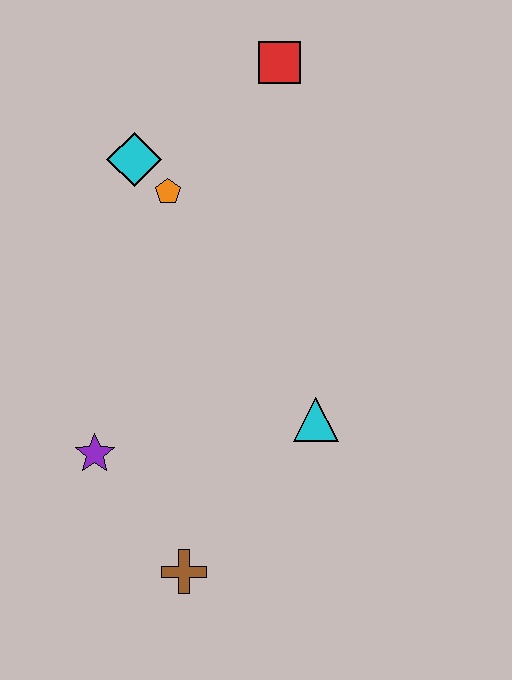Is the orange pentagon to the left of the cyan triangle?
Yes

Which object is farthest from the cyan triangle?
The red square is farthest from the cyan triangle.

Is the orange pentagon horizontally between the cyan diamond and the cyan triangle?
Yes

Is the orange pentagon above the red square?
No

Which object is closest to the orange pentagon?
The cyan diamond is closest to the orange pentagon.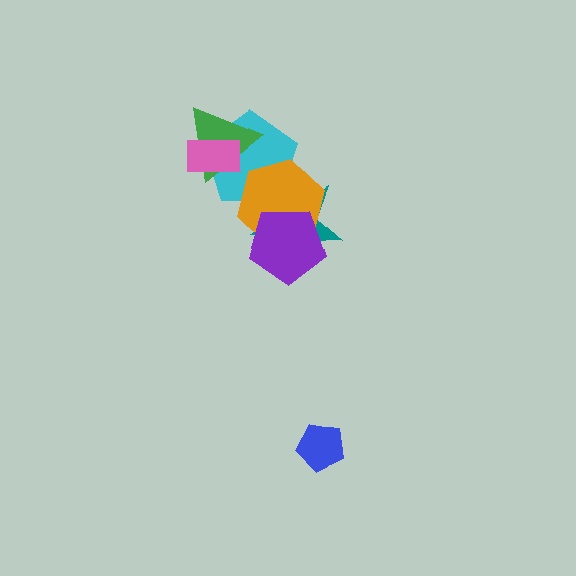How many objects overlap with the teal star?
3 objects overlap with the teal star.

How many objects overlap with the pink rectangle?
2 objects overlap with the pink rectangle.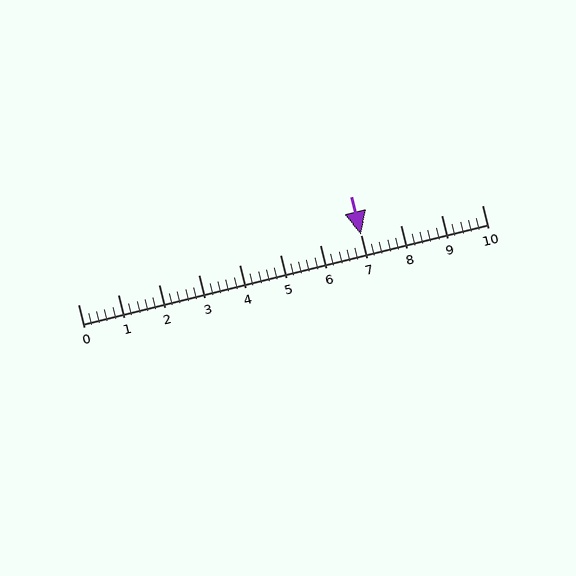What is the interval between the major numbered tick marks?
The major tick marks are spaced 1 units apart.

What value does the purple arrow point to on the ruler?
The purple arrow points to approximately 7.0.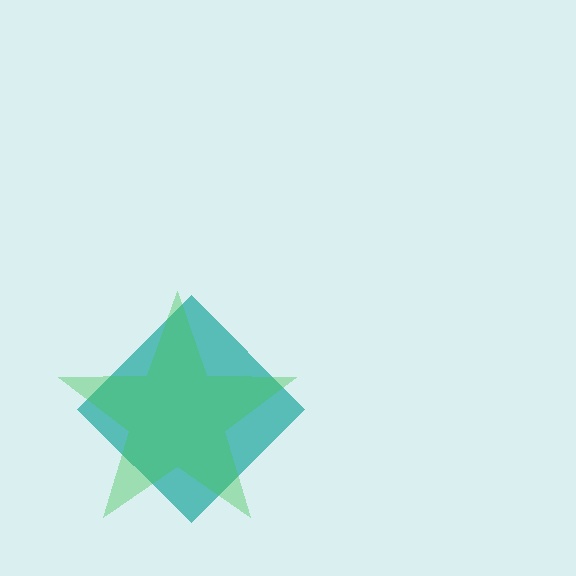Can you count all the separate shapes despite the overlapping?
Yes, there are 2 separate shapes.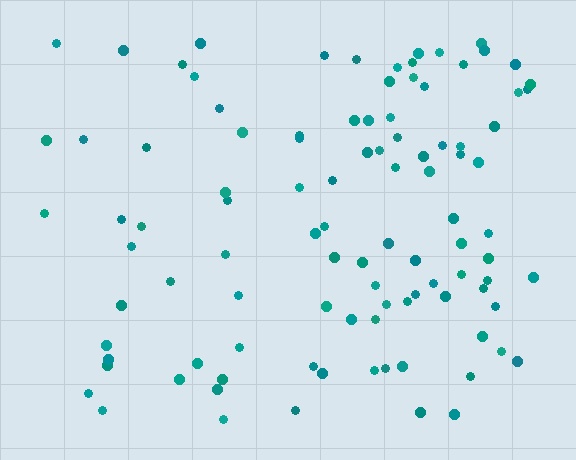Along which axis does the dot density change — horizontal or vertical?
Horizontal.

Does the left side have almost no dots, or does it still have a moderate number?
Still a moderate number, just noticeably fewer than the right.